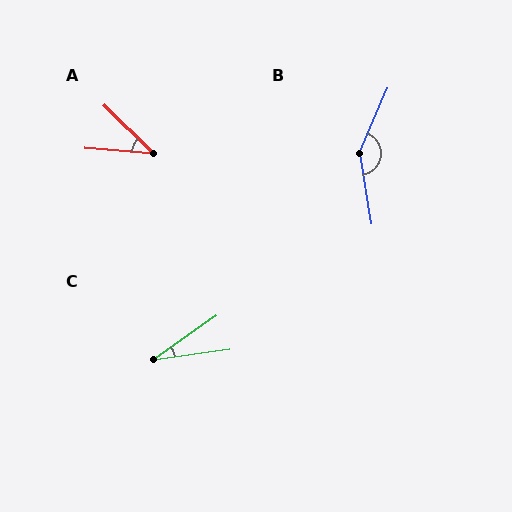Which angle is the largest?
B, at approximately 147 degrees.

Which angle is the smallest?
C, at approximately 27 degrees.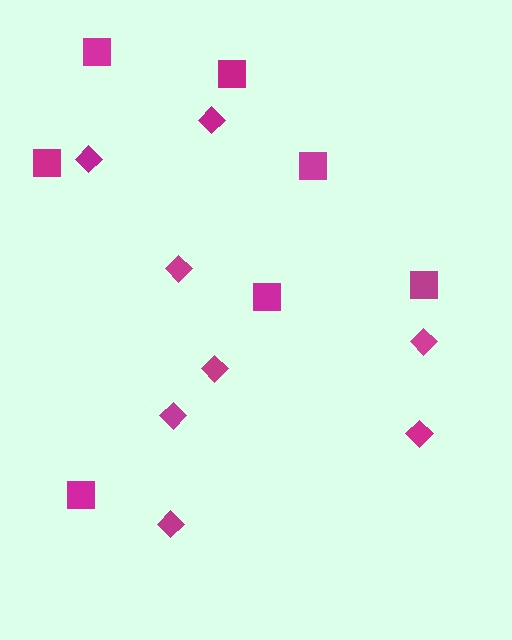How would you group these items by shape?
There are 2 groups: one group of diamonds (8) and one group of squares (7).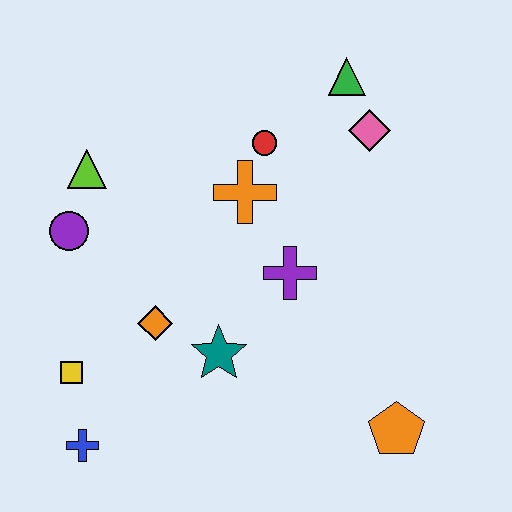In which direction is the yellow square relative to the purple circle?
The yellow square is below the purple circle.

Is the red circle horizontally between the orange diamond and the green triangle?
Yes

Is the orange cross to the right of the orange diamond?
Yes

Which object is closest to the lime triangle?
The purple circle is closest to the lime triangle.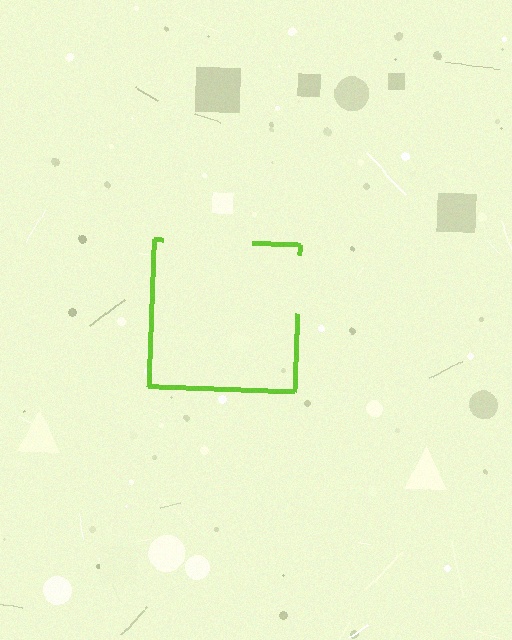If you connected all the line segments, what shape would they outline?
They would outline a square.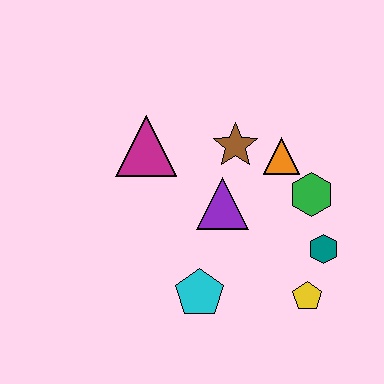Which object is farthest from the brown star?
The yellow pentagon is farthest from the brown star.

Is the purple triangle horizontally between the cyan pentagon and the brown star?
Yes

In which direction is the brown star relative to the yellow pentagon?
The brown star is above the yellow pentagon.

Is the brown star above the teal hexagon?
Yes